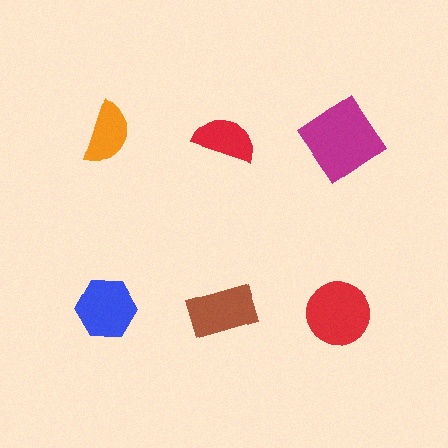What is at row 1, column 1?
An orange semicircle.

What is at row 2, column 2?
A brown rectangle.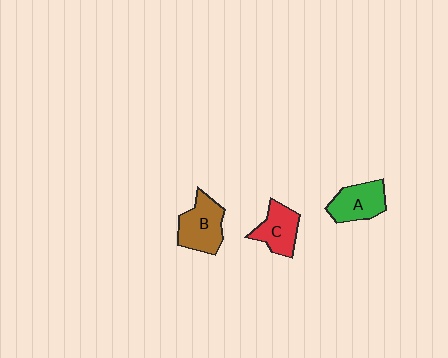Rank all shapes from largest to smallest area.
From largest to smallest: B (brown), A (green), C (red).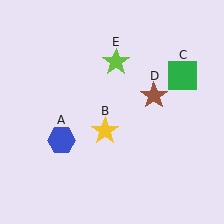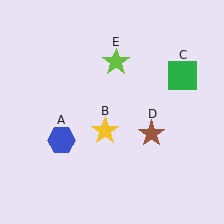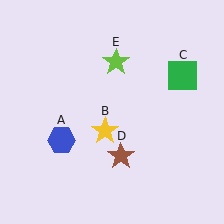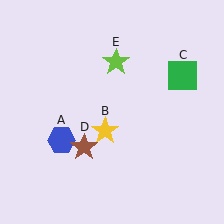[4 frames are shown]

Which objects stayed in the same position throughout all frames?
Blue hexagon (object A) and yellow star (object B) and green square (object C) and lime star (object E) remained stationary.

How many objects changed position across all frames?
1 object changed position: brown star (object D).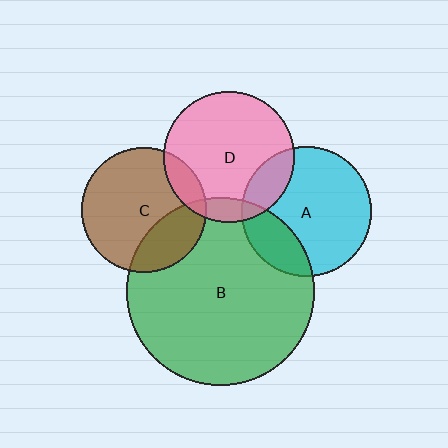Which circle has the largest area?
Circle B (green).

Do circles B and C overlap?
Yes.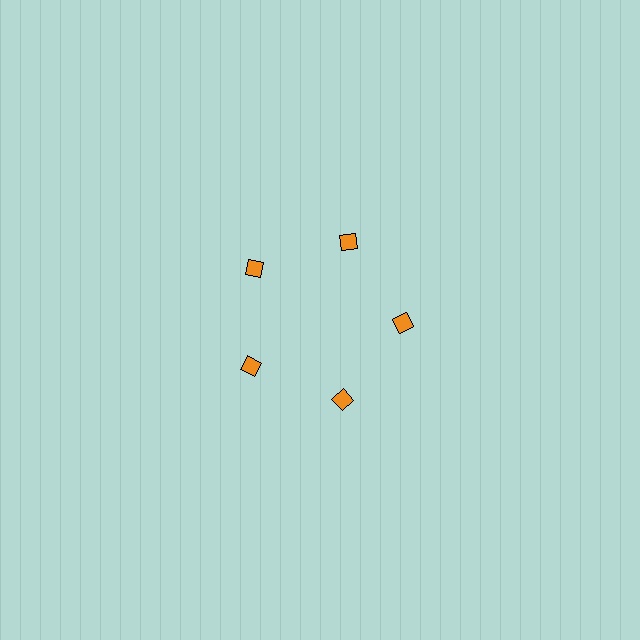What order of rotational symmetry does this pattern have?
This pattern has 5-fold rotational symmetry.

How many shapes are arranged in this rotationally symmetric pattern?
There are 5 shapes, arranged in 5 groups of 1.